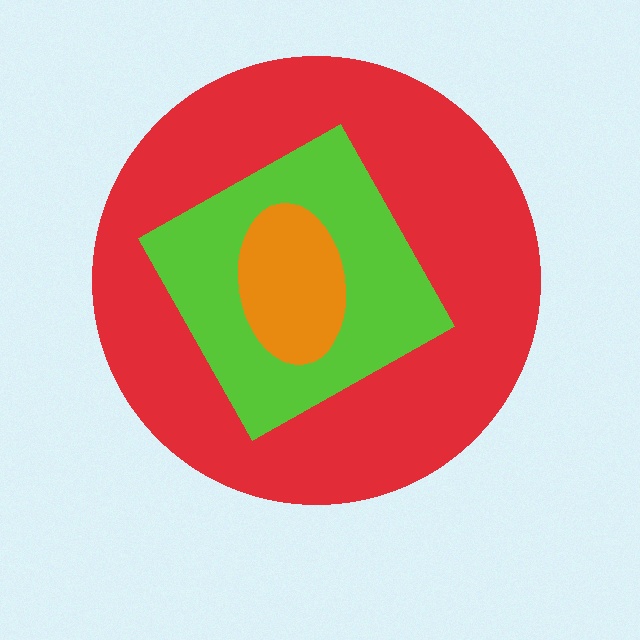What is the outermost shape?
The red circle.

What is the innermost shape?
The orange ellipse.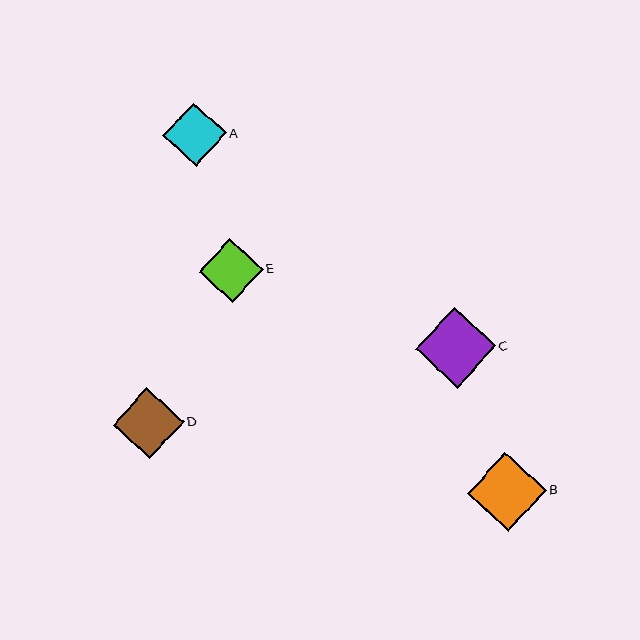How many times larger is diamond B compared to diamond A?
Diamond B is approximately 1.2 times the size of diamond A.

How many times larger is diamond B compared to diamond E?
Diamond B is approximately 1.2 times the size of diamond E.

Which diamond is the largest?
Diamond C is the largest with a size of approximately 80 pixels.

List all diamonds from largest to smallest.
From largest to smallest: C, B, D, E, A.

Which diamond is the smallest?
Diamond A is the smallest with a size of approximately 63 pixels.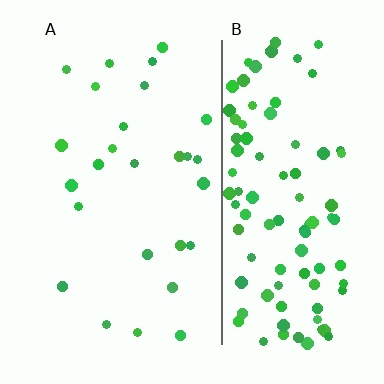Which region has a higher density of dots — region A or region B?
B (the right).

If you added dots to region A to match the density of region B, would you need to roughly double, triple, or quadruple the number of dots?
Approximately quadruple.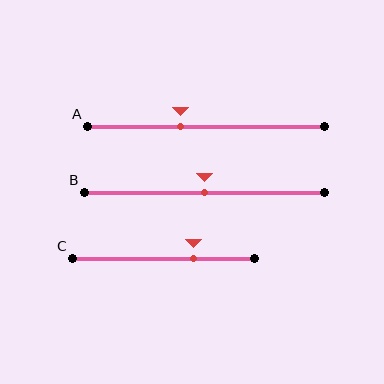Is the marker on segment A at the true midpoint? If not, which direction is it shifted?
No, the marker on segment A is shifted to the left by about 11% of the segment length.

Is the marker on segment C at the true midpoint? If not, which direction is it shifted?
No, the marker on segment C is shifted to the right by about 17% of the segment length.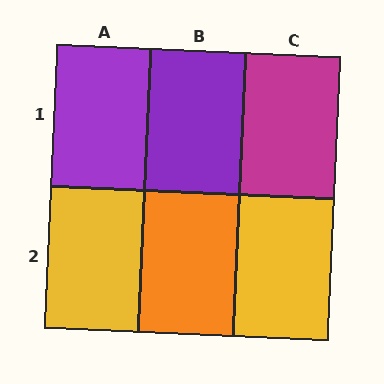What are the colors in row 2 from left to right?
Yellow, orange, yellow.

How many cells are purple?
2 cells are purple.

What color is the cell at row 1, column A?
Purple.